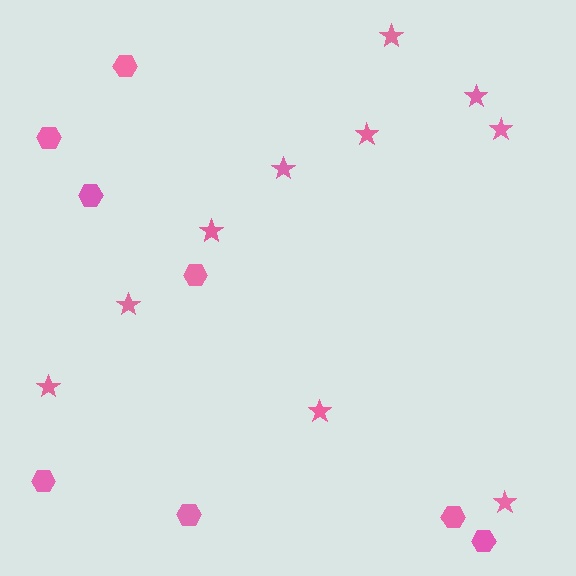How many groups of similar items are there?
There are 2 groups: one group of hexagons (8) and one group of stars (10).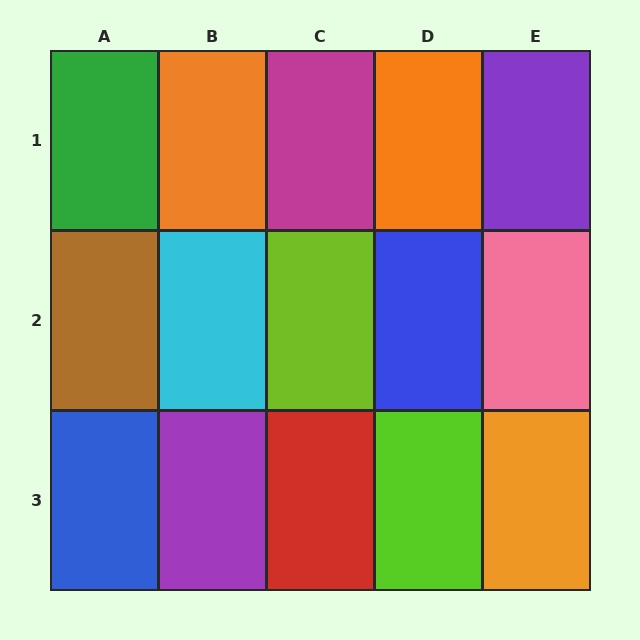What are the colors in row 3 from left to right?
Blue, purple, red, lime, orange.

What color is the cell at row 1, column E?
Purple.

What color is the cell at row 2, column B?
Cyan.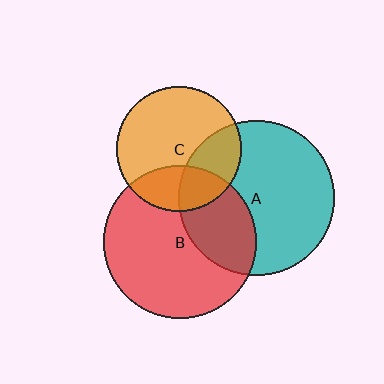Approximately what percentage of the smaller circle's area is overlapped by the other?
Approximately 25%.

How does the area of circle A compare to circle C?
Approximately 1.6 times.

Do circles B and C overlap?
Yes.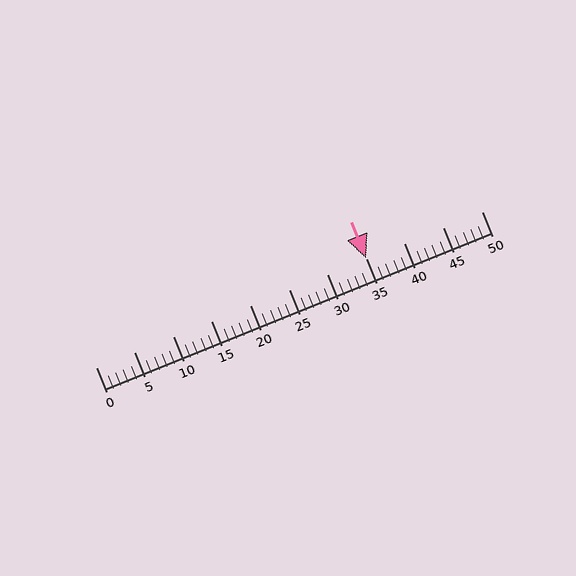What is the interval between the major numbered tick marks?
The major tick marks are spaced 5 units apart.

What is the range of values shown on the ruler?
The ruler shows values from 0 to 50.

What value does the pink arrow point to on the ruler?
The pink arrow points to approximately 35.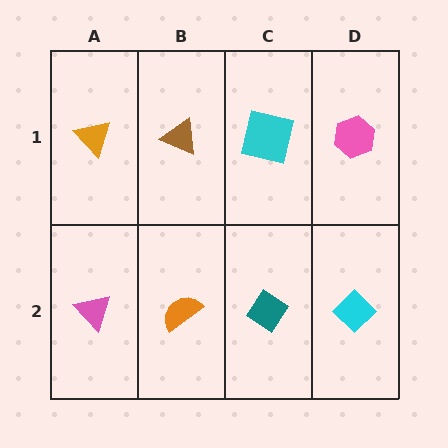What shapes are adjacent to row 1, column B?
An orange semicircle (row 2, column B), an orange triangle (row 1, column A), a cyan square (row 1, column C).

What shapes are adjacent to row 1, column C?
A teal diamond (row 2, column C), a brown triangle (row 1, column B), a pink hexagon (row 1, column D).